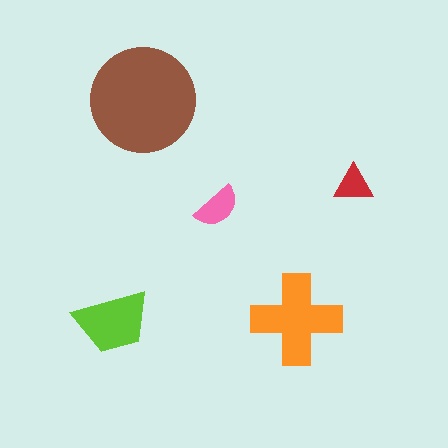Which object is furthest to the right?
The red triangle is rightmost.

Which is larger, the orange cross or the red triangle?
The orange cross.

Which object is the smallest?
The red triangle.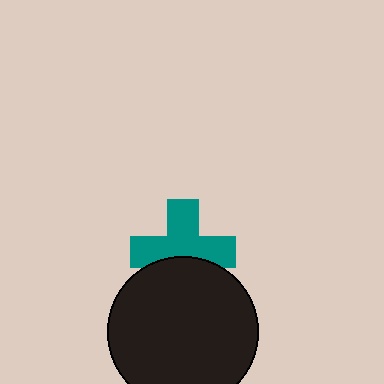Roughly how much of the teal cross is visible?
Most of it is visible (roughly 68%).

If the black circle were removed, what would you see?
You would see the complete teal cross.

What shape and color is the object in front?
The object in front is a black circle.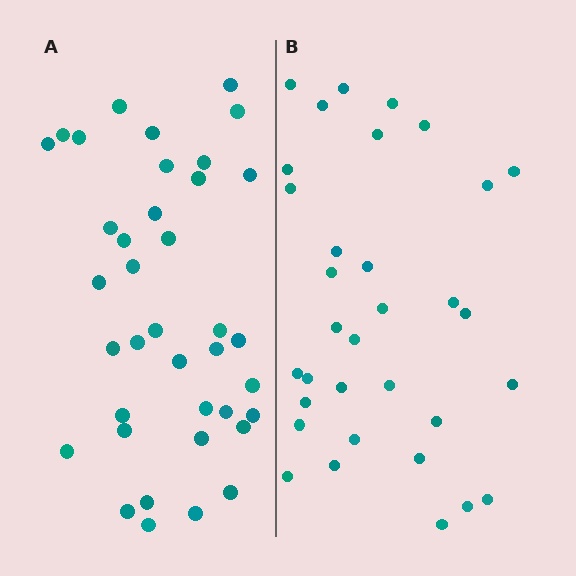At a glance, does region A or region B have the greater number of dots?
Region A (the left region) has more dots.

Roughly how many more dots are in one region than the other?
Region A has about 5 more dots than region B.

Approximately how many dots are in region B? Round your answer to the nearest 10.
About 30 dots. (The exact count is 33, which rounds to 30.)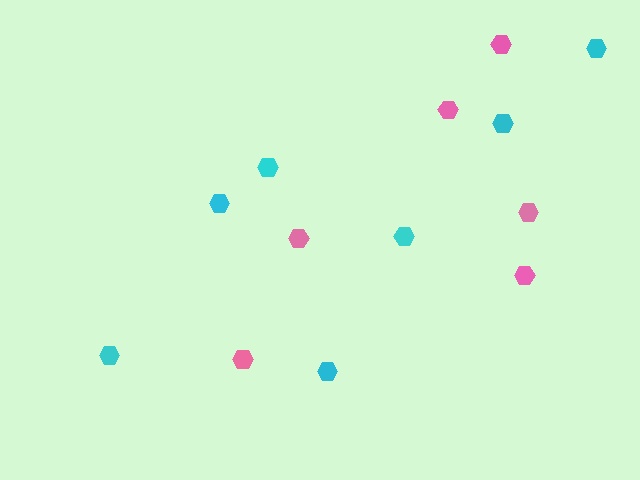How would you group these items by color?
There are 2 groups: one group of pink hexagons (6) and one group of cyan hexagons (7).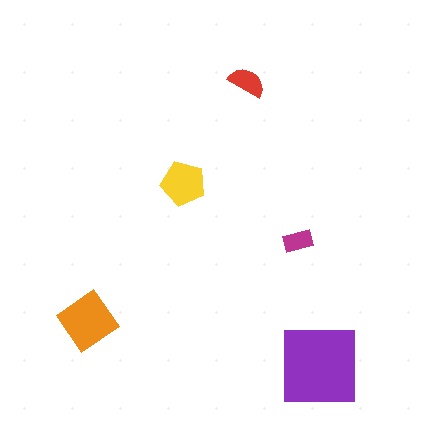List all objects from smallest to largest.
The magenta rectangle, the red semicircle, the yellow pentagon, the orange diamond, the purple square.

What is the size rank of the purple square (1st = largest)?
1st.